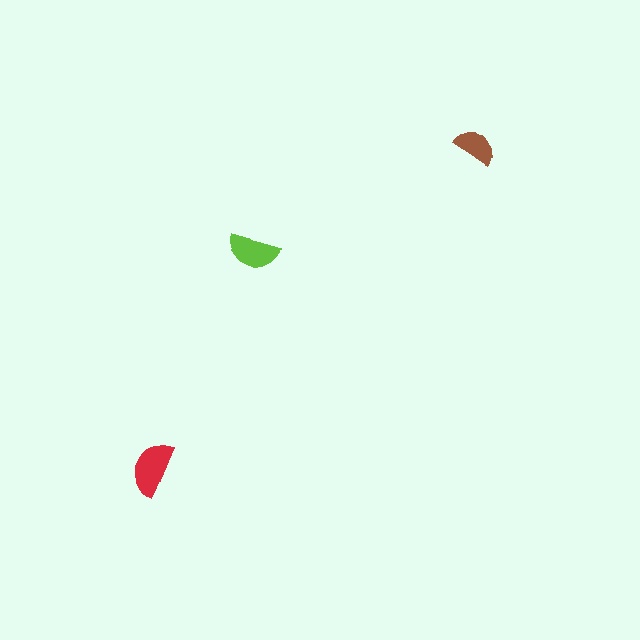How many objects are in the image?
There are 3 objects in the image.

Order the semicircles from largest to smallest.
the red one, the lime one, the brown one.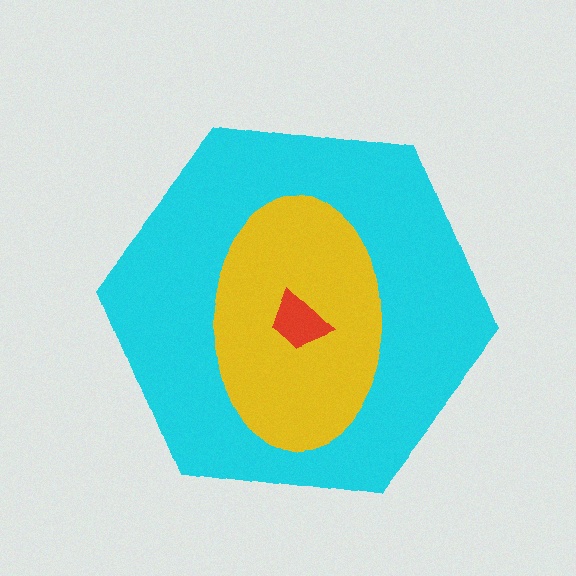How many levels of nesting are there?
3.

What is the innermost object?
The red trapezoid.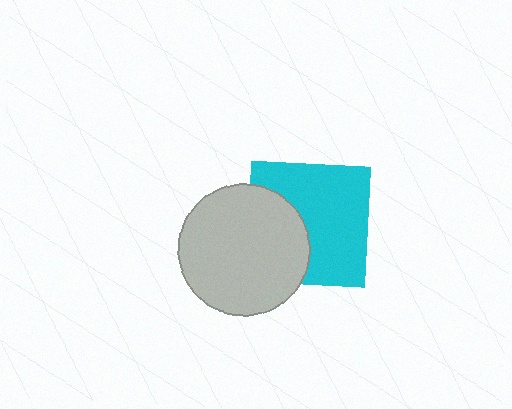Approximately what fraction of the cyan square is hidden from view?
Roughly 36% of the cyan square is hidden behind the light gray circle.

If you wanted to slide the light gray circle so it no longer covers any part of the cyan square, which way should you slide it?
Slide it left — that is the most direct way to separate the two shapes.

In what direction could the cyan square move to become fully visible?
The cyan square could move right. That would shift it out from behind the light gray circle entirely.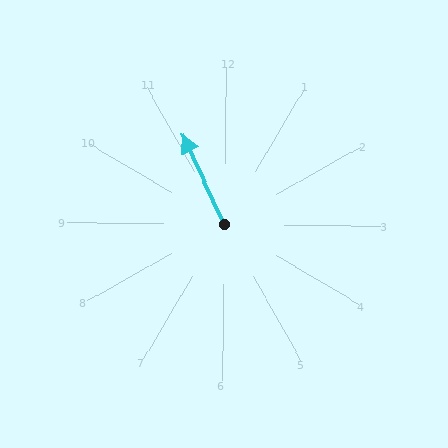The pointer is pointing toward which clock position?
Roughly 11 o'clock.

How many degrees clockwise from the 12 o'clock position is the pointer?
Approximately 334 degrees.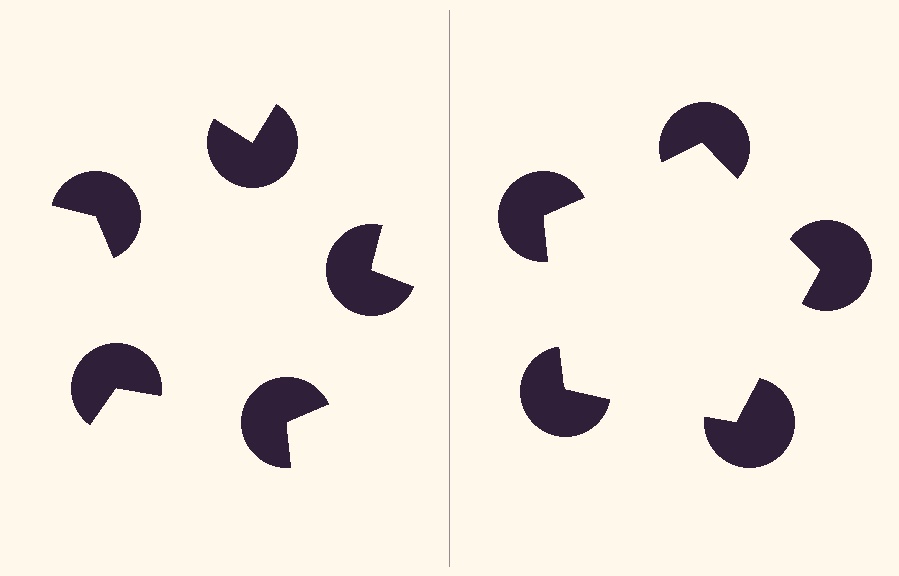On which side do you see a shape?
An illusory pentagon appears on the right side. On the left side the wedge cuts are rotated, so no coherent shape forms.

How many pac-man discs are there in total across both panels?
10 — 5 on each side.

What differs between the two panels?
The pac-man discs are positioned identically on both sides; only the wedge orientations differ. On the right they align to a pentagon; on the left they are misaligned.